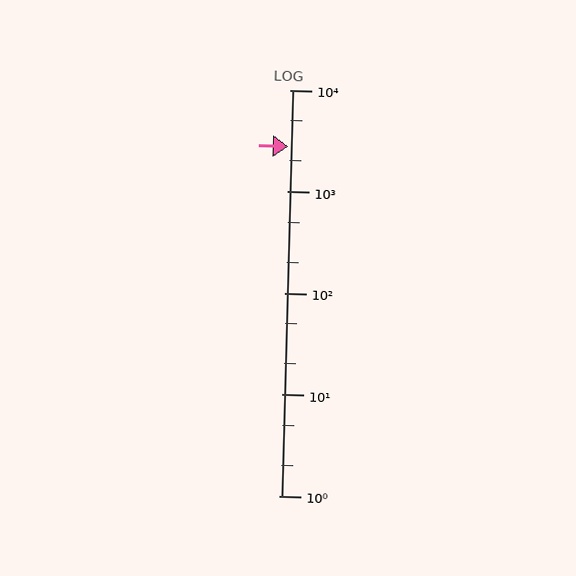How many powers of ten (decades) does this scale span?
The scale spans 4 decades, from 1 to 10000.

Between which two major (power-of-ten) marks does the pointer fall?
The pointer is between 1000 and 10000.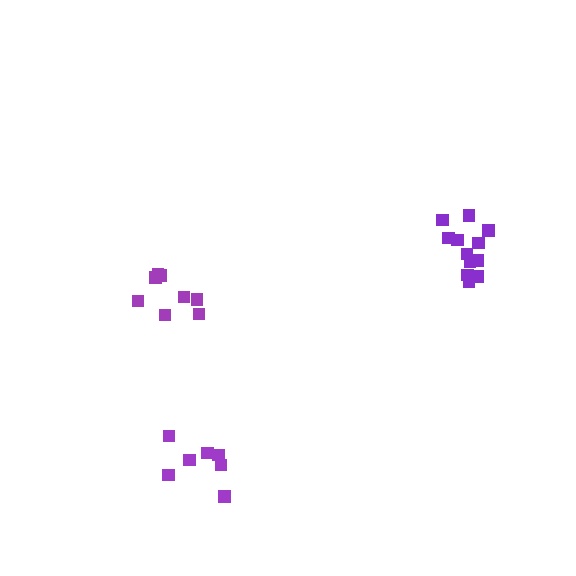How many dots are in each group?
Group 1: 7 dots, Group 2: 12 dots, Group 3: 8 dots (27 total).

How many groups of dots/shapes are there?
There are 3 groups.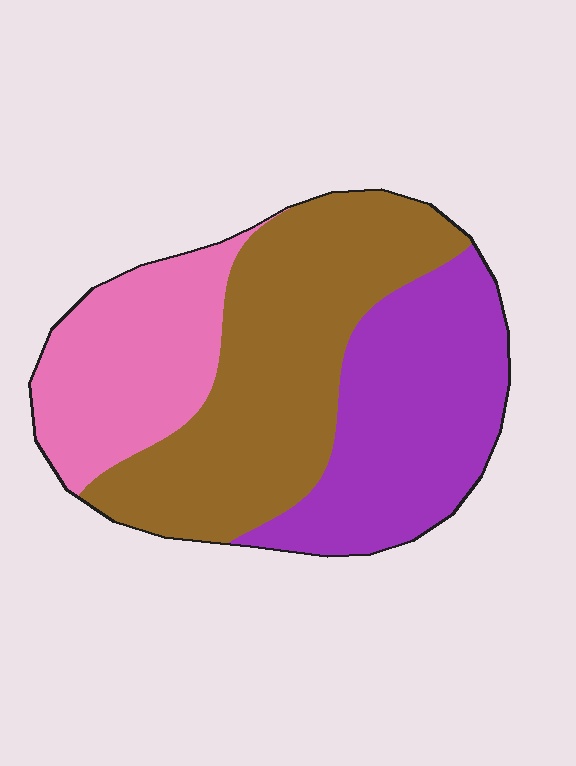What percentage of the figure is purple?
Purple covers about 35% of the figure.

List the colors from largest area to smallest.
From largest to smallest: brown, purple, pink.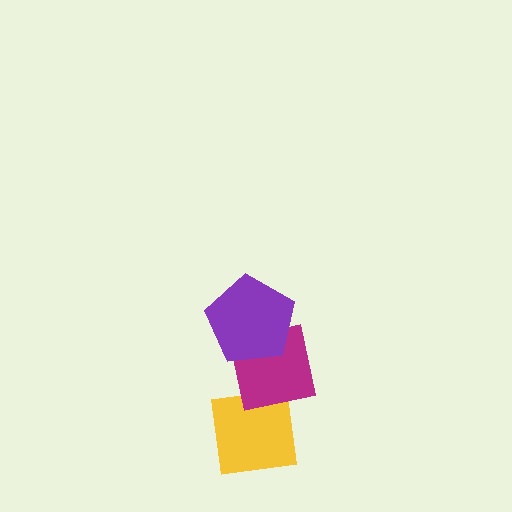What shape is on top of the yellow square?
The magenta square is on top of the yellow square.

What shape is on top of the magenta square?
The purple pentagon is on top of the magenta square.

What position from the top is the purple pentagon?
The purple pentagon is 1st from the top.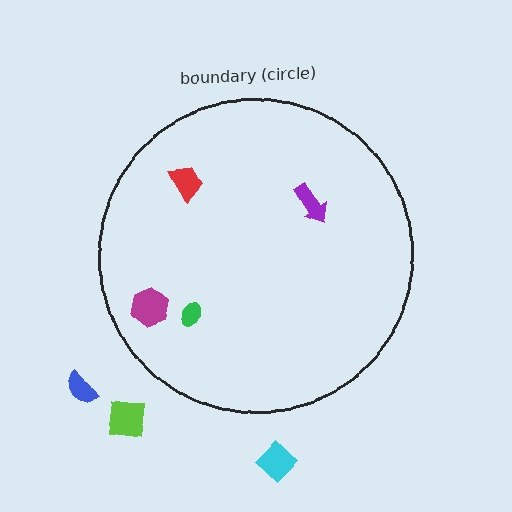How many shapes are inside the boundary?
4 inside, 3 outside.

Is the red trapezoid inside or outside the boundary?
Inside.